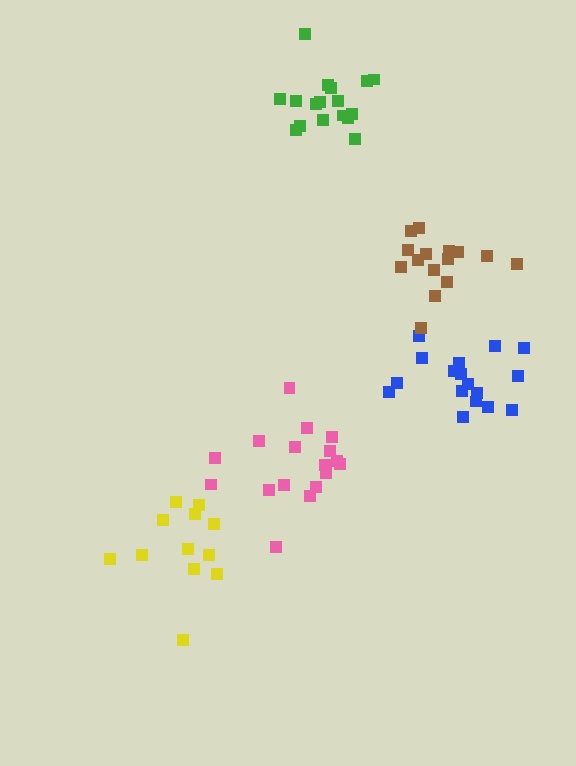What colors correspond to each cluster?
The clusters are colored: blue, yellow, pink, green, brown.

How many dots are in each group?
Group 1: 18 dots, Group 2: 12 dots, Group 3: 17 dots, Group 4: 17 dots, Group 5: 15 dots (79 total).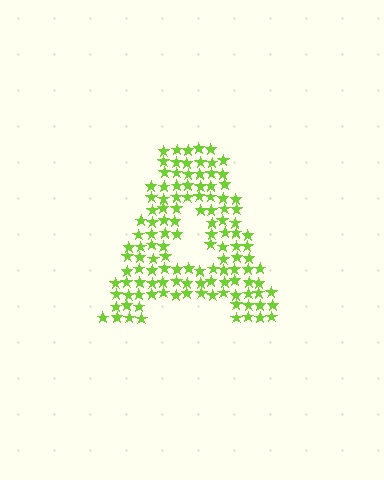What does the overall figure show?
The overall figure shows the letter A.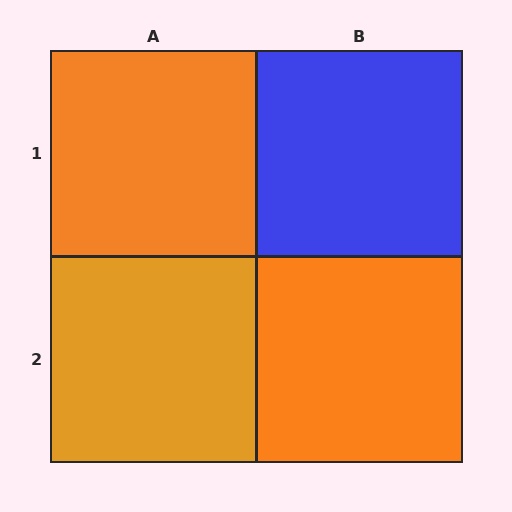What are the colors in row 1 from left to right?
Orange, blue.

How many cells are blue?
1 cell is blue.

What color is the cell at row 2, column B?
Orange.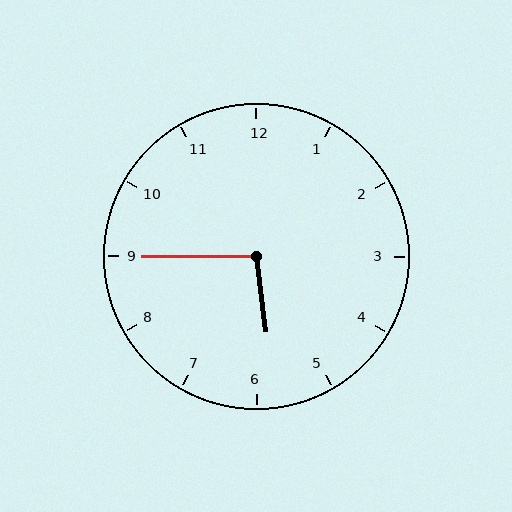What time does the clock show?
5:45.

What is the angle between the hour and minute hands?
Approximately 98 degrees.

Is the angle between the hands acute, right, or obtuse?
It is obtuse.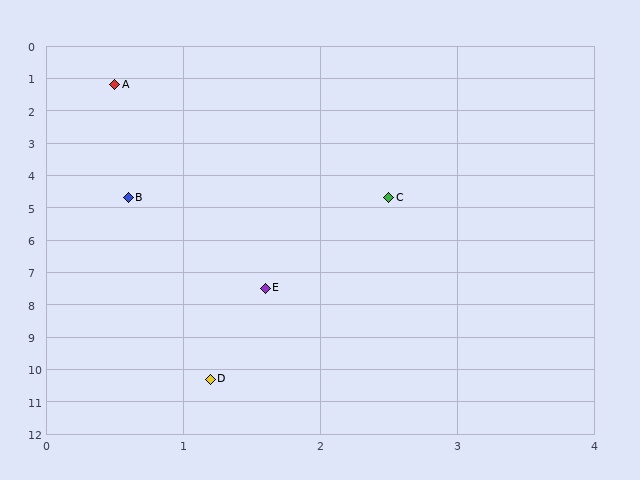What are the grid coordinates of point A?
Point A is at approximately (0.5, 1.2).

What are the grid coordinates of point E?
Point E is at approximately (1.6, 7.5).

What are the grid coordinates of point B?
Point B is at approximately (0.6, 4.7).